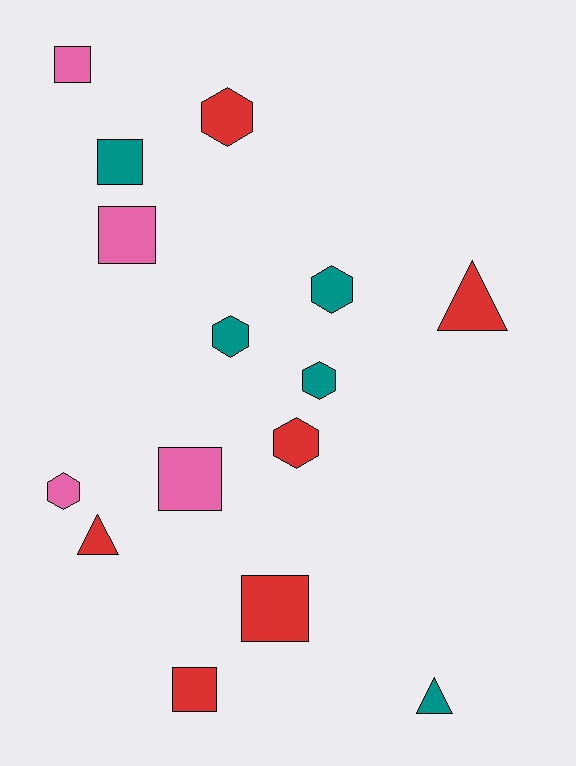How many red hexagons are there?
There are 2 red hexagons.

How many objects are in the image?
There are 15 objects.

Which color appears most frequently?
Red, with 6 objects.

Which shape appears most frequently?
Square, with 6 objects.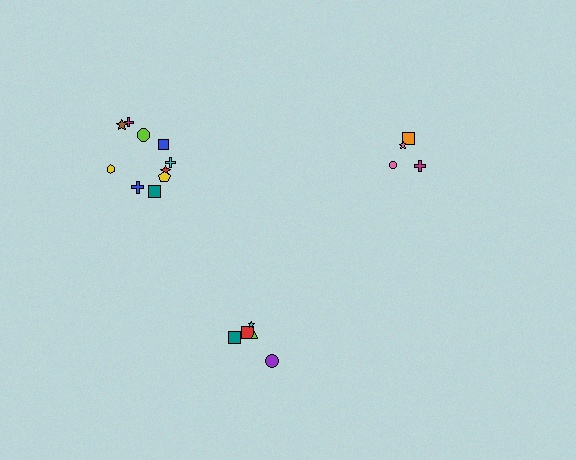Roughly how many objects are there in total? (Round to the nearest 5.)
Roughly 20 objects in total.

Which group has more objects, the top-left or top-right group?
The top-left group.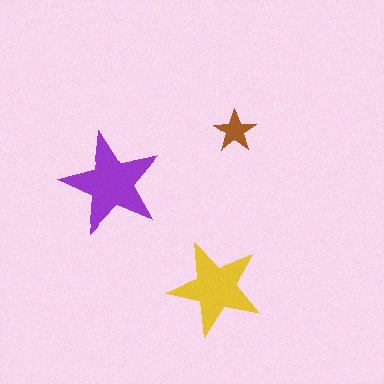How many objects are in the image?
There are 3 objects in the image.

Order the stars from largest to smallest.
the purple one, the yellow one, the brown one.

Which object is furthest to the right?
The brown star is rightmost.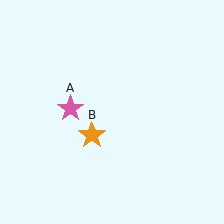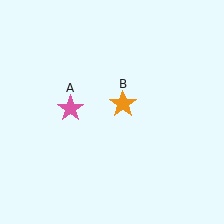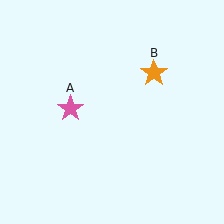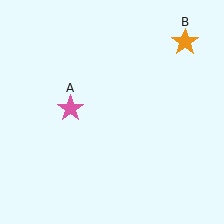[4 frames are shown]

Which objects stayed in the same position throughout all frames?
Pink star (object A) remained stationary.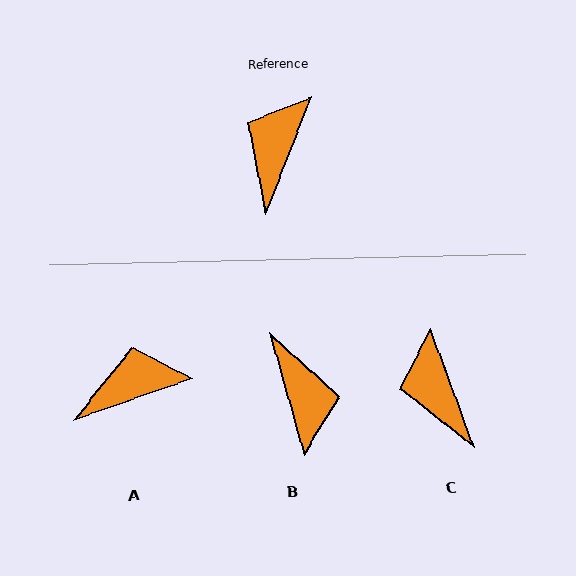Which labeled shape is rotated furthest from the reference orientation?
B, about 144 degrees away.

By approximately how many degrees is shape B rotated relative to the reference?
Approximately 144 degrees clockwise.